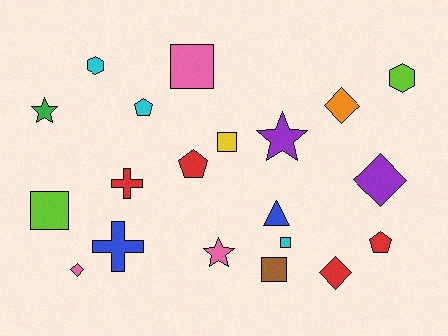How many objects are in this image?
There are 20 objects.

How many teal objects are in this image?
There are no teal objects.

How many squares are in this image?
There are 5 squares.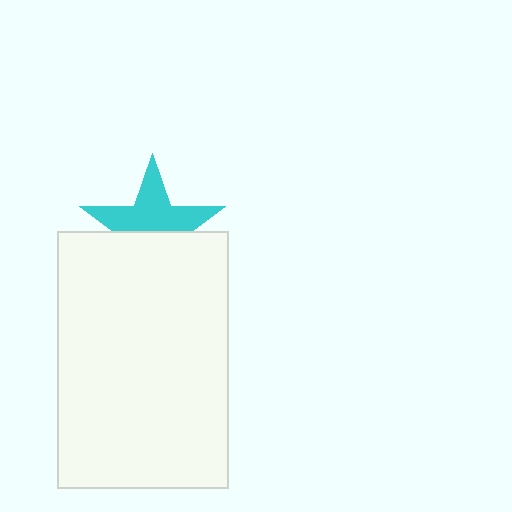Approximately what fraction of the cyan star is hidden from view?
Roughly 44% of the cyan star is hidden behind the white rectangle.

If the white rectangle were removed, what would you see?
You would see the complete cyan star.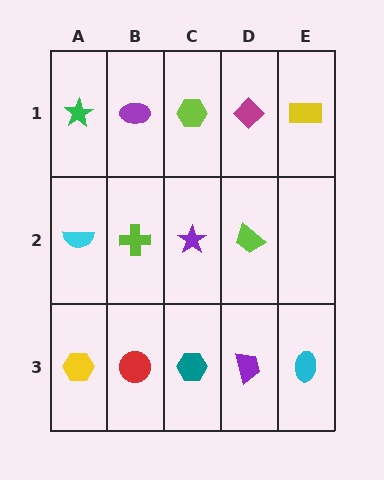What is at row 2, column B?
A lime cross.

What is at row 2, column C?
A purple star.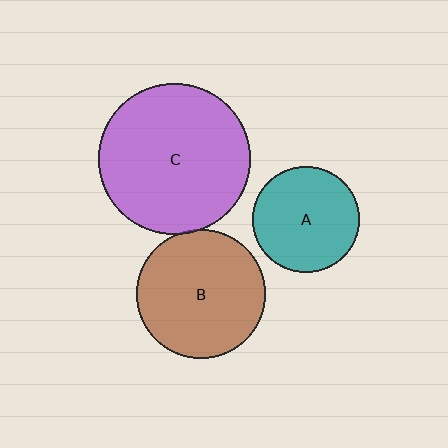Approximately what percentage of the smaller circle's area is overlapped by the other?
Approximately 5%.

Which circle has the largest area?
Circle C (purple).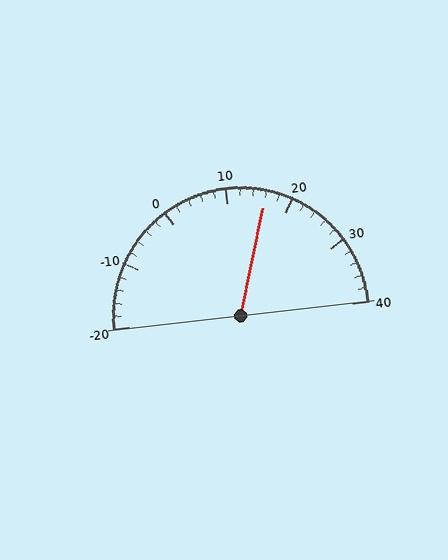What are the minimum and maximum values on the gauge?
The gauge ranges from -20 to 40.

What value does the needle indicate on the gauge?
The needle indicates approximately 16.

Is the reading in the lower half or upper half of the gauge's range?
The reading is in the upper half of the range (-20 to 40).